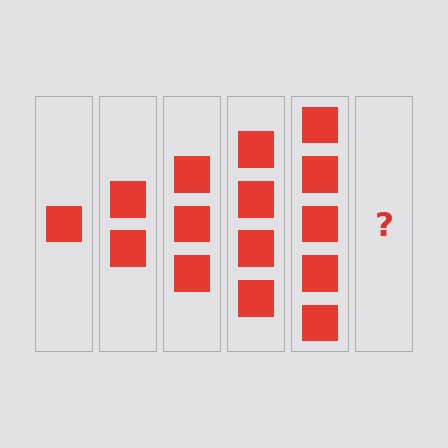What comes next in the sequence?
The next element should be 6 squares.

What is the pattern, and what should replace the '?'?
The pattern is that each step adds one more square. The '?' should be 6 squares.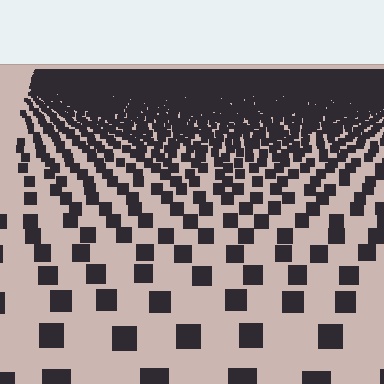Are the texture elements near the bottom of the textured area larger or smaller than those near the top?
Larger. Near the bottom, elements are closer to the viewer and appear at a bigger on-screen size.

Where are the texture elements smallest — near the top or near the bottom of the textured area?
Near the top.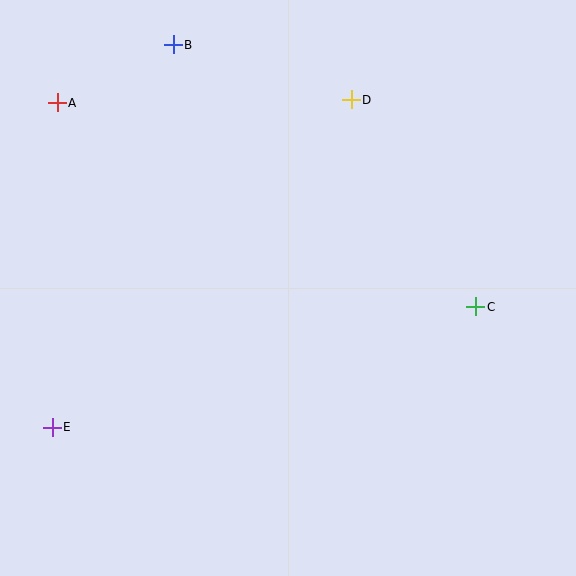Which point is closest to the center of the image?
Point C at (476, 307) is closest to the center.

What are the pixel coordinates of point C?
Point C is at (476, 307).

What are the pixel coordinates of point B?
Point B is at (173, 45).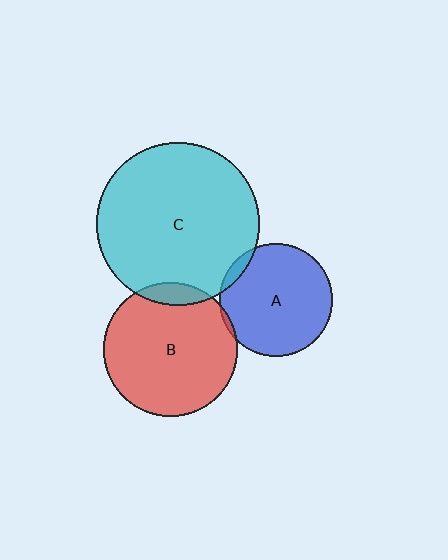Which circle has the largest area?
Circle C (cyan).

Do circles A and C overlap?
Yes.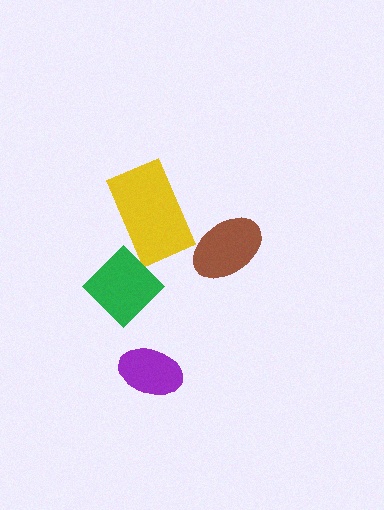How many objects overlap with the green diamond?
1 object overlaps with the green diamond.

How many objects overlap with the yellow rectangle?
1 object overlaps with the yellow rectangle.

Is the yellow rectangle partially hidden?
Yes, it is partially covered by another shape.